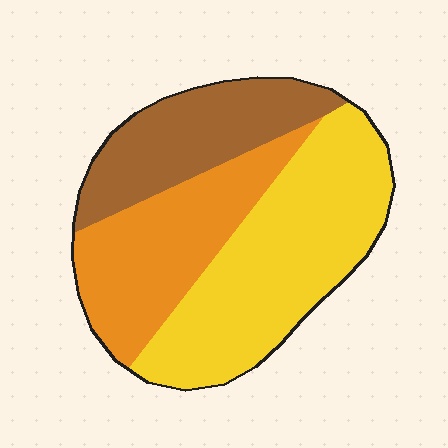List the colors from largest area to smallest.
From largest to smallest: yellow, orange, brown.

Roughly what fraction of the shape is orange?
Orange covers about 30% of the shape.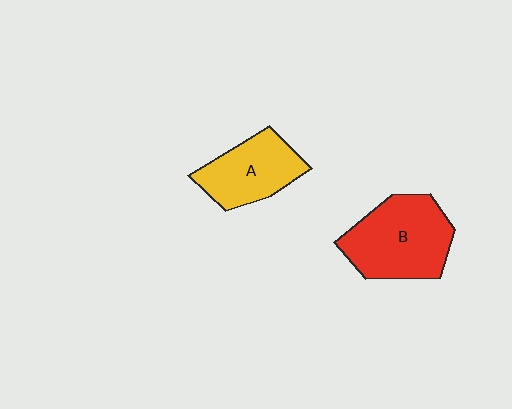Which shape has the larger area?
Shape B (red).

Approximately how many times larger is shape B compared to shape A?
Approximately 1.4 times.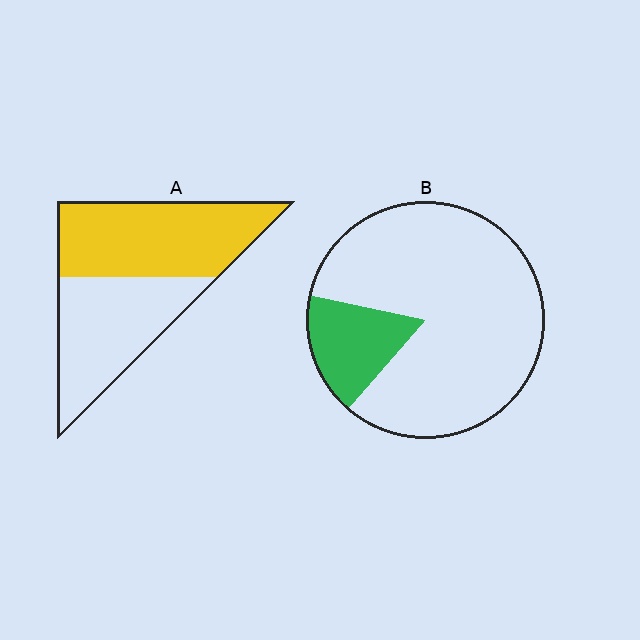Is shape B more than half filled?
No.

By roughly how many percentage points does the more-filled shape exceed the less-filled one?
By roughly 35 percentage points (A over B).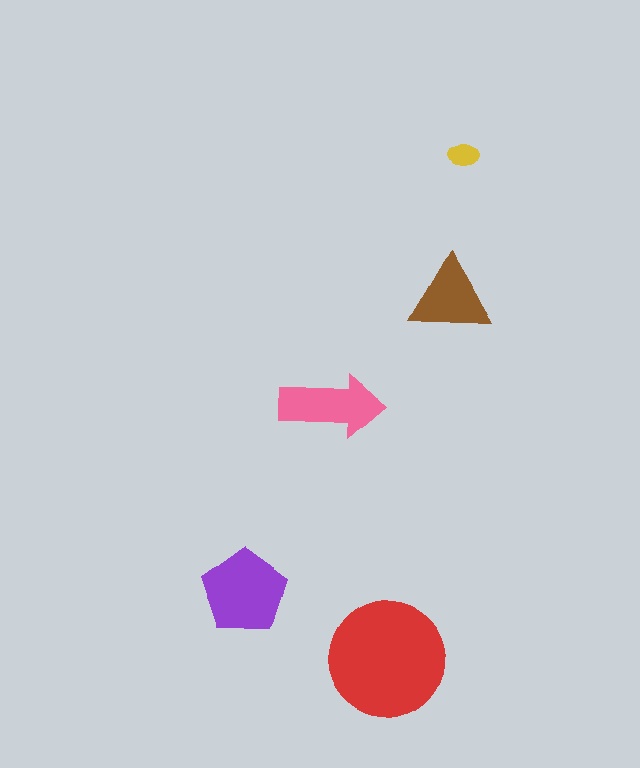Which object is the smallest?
The yellow ellipse.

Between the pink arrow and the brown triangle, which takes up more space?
The pink arrow.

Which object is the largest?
The red circle.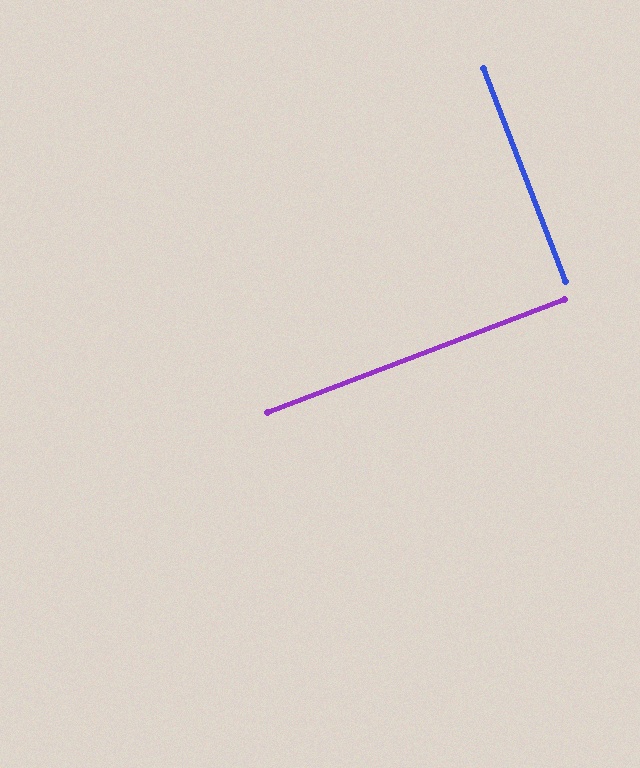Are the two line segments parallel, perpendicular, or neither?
Perpendicular — they meet at approximately 90°.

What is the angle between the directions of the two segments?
Approximately 90 degrees.